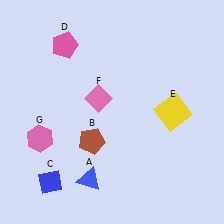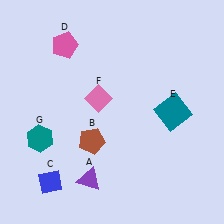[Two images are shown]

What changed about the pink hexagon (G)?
In Image 1, G is pink. In Image 2, it changed to teal.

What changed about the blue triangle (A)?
In Image 1, A is blue. In Image 2, it changed to purple.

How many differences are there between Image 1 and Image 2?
There are 3 differences between the two images.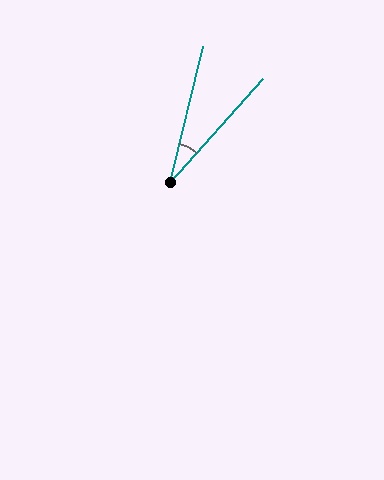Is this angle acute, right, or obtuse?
It is acute.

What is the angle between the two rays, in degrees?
Approximately 28 degrees.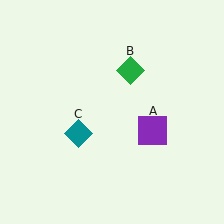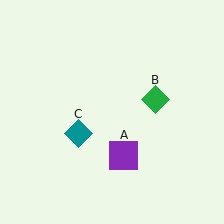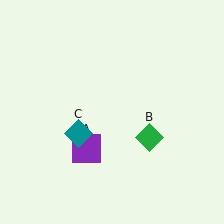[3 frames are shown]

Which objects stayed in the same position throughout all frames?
Teal diamond (object C) remained stationary.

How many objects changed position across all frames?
2 objects changed position: purple square (object A), green diamond (object B).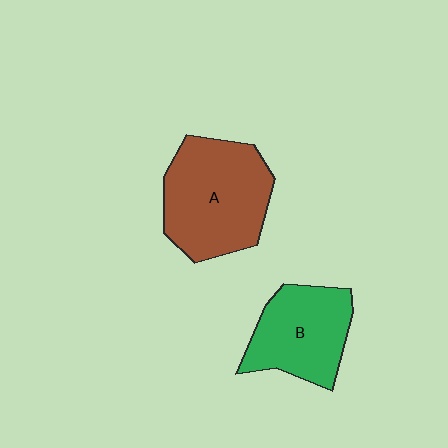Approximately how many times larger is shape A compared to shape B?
Approximately 1.3 times.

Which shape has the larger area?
Shape A (brown).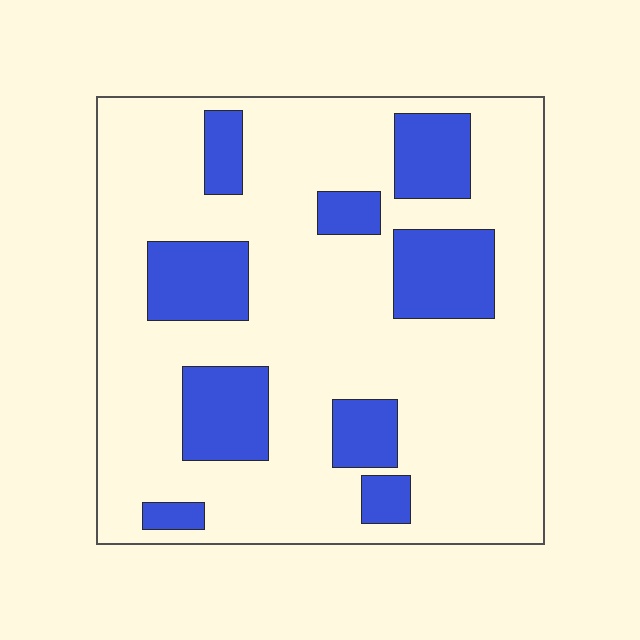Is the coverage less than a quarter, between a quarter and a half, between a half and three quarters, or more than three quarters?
Less than a quarter.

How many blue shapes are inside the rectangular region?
9.